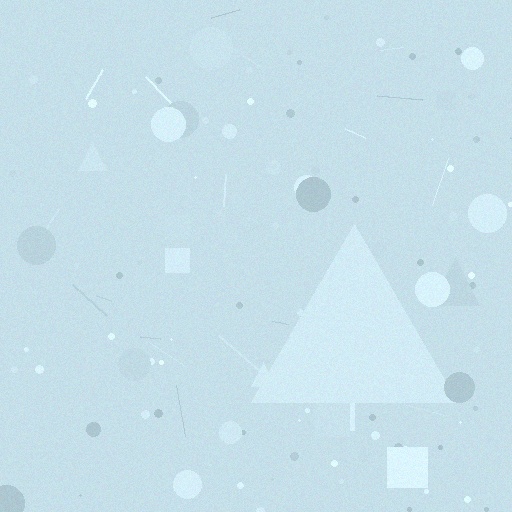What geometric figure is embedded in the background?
A triangle is embedded in the background.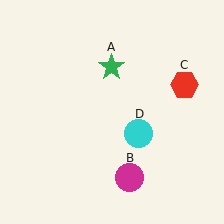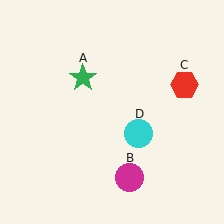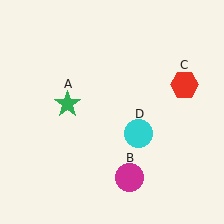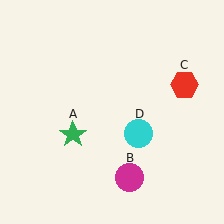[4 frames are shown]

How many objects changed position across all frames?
1 object changed position: green star (object A).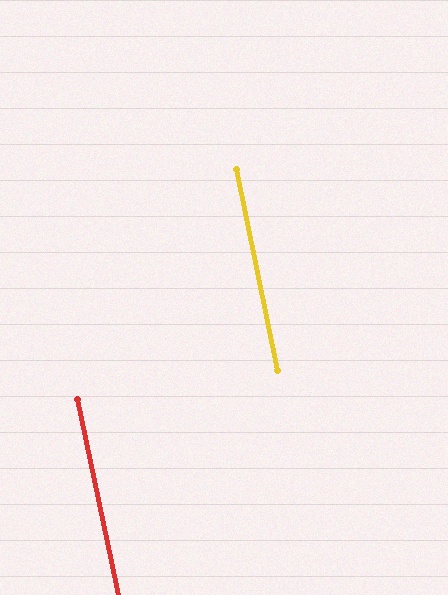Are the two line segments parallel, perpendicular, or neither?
Parallel — their directions differ by only 0.6°.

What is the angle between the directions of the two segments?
Approximately 1 degree.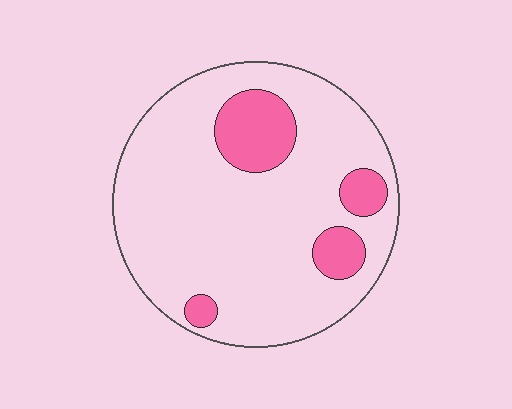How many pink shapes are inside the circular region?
4.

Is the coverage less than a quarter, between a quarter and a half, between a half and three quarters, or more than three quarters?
Less than a quarter.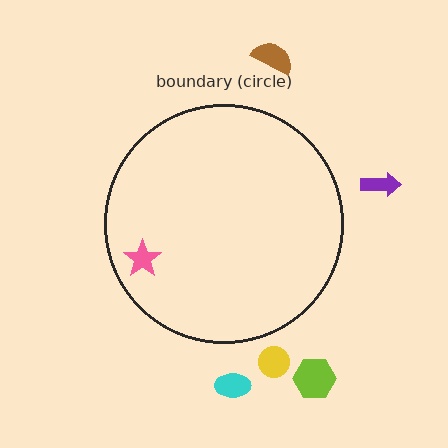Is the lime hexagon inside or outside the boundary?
Outside.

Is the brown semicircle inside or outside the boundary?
Outside.